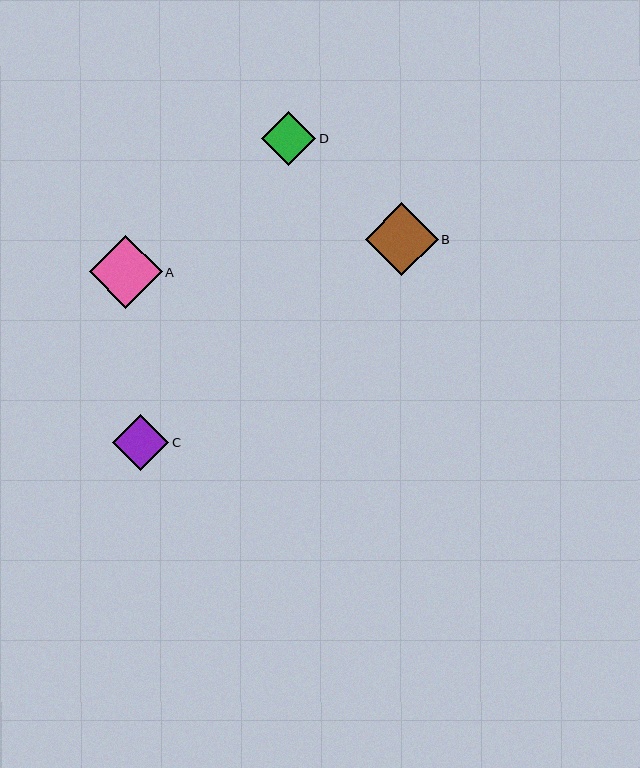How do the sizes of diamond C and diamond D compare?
Diamond C and diamond D are approximately the same size.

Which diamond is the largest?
Diamond A is the largest with a size of approximately 73 pixels.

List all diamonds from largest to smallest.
From largest to smallest: A, B, C, D.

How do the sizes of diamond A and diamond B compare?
Diamond A and diamond B are approximately the same size.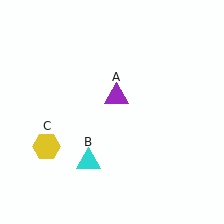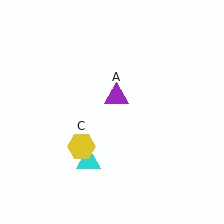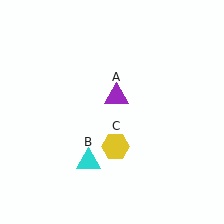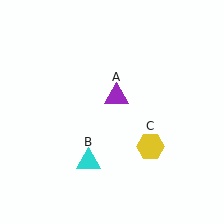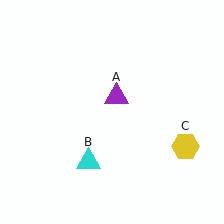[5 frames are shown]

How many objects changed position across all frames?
1 object changed position: yellow hexagon (object C).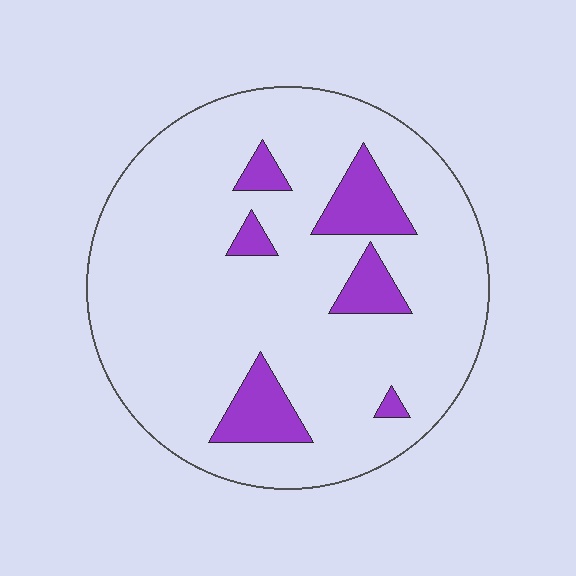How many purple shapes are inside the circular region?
6.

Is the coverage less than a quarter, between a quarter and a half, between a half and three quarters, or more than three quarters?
Less than a quarter.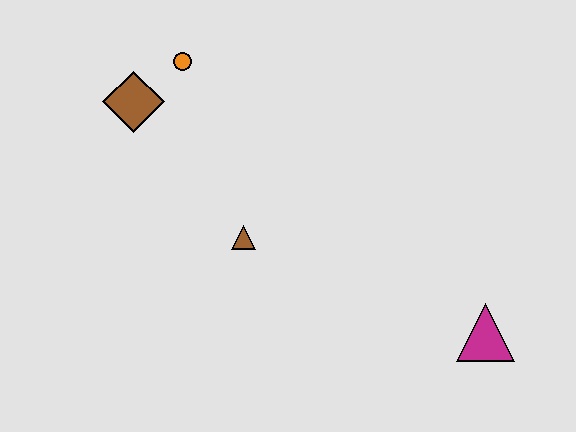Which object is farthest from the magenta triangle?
The brown diamond is farthest from the magenta triangle.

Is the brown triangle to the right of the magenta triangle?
No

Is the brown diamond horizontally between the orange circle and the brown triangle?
No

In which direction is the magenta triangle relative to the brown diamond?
The magenta triangle is to the right of the brown diamond.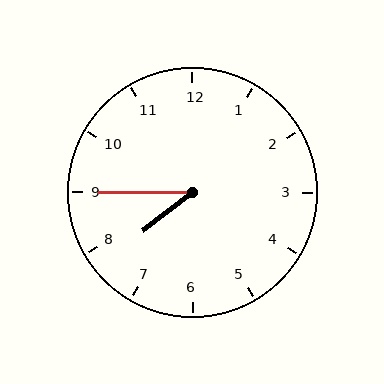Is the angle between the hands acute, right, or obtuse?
It is acute.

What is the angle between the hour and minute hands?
Approximately 38 degrees.